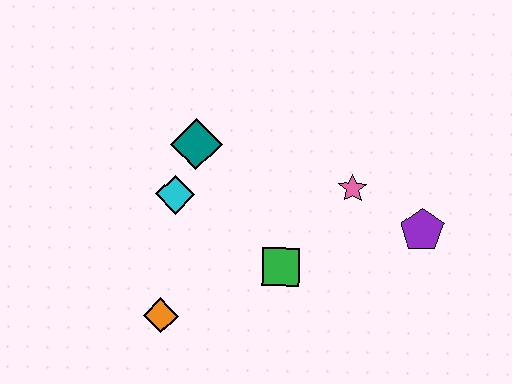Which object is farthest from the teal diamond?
The purple pentagon is farthest from the teal diamond.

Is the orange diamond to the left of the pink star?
Yes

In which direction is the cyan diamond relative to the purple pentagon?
The cyan diamond is to the left of the purple pentagon.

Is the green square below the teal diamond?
Yes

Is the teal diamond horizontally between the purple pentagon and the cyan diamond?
Yes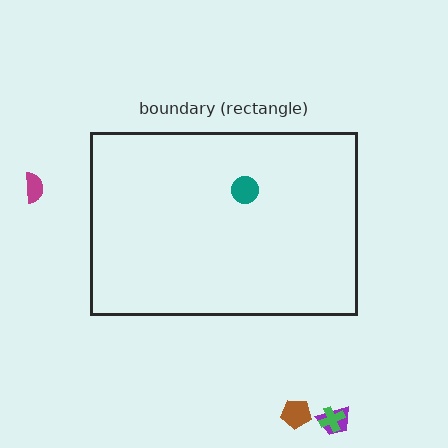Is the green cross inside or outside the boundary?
Outside.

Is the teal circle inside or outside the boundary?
Inside.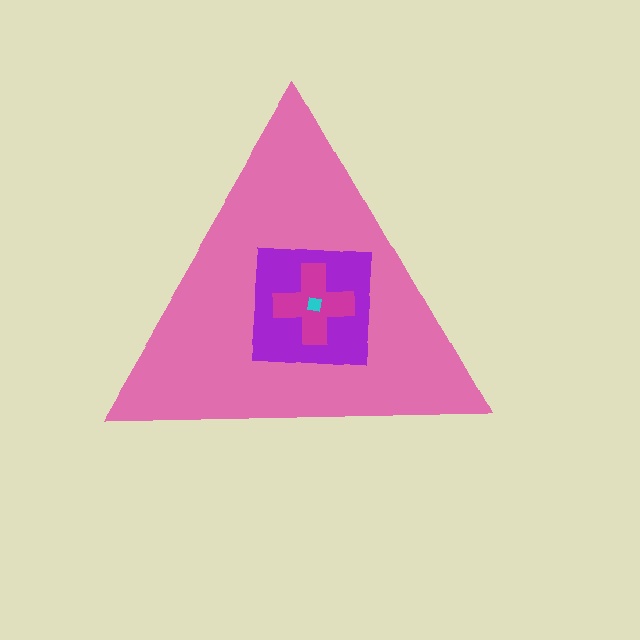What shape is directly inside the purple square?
The magenta cross.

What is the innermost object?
The cyan square.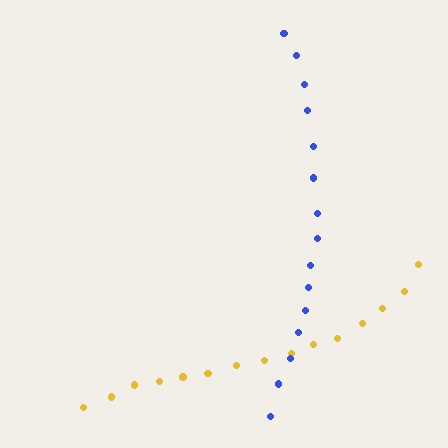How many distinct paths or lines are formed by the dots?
There are 2 distinct paths.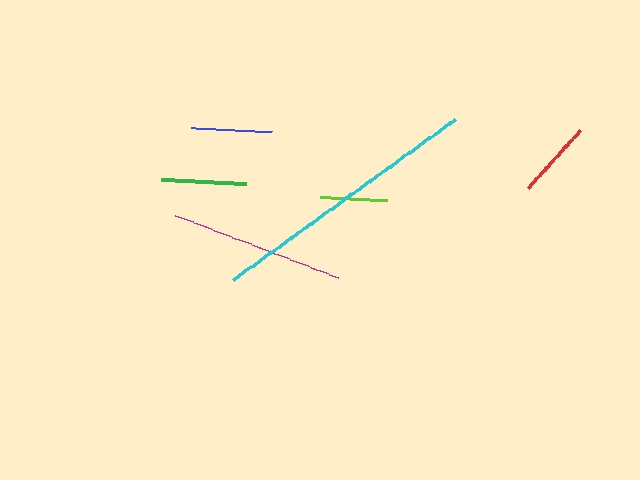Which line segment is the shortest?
The lime line is the shortest at approximately 68 pixels.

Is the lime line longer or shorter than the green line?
The green line is longer than the lime line.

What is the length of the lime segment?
The lime segment is approximately 68 pixels long.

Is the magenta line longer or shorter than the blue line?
The magenta line is longer than the blue line.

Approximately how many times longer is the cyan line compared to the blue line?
The cyan line is approximately 3.4 times the length of the blue line.